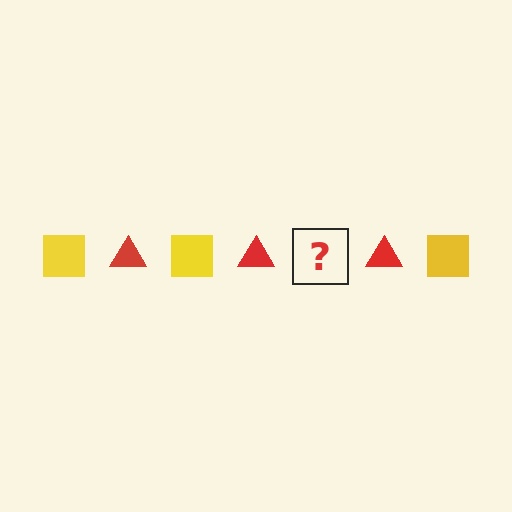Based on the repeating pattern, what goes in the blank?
The blank should be a yellow square.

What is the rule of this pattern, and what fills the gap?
The rule is that the pattern alternates between yellow square and red triangle. The gap should be filled with a yellow square.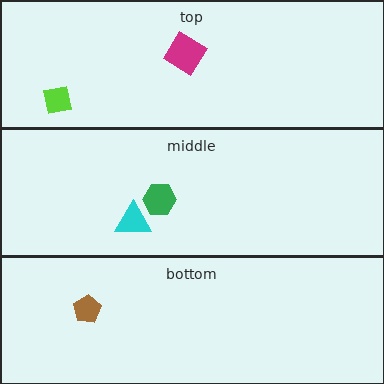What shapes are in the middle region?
The green hexagon, the cyan triangle.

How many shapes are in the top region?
2.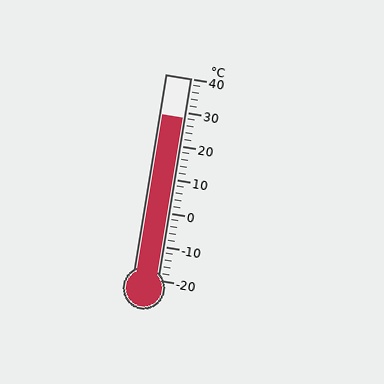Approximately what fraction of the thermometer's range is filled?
The thermometer is filled to approximately 80% of its range.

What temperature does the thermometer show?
The thermometer shows approximately 28°C.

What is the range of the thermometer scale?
The thermometer scale ranges from -20°C to 40°C.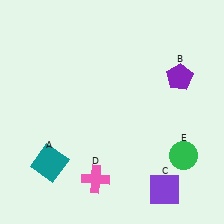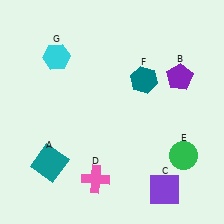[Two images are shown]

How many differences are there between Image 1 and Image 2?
There are 2 differences between the two images.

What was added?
A teal hexagon (F), a cyan hexagon (G) were added in Image 2.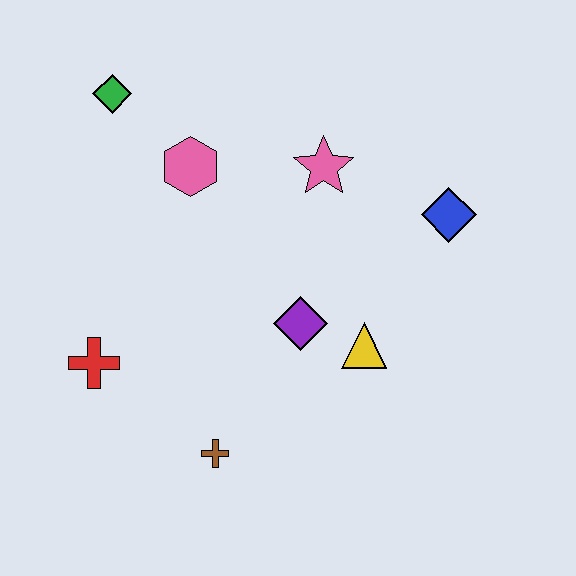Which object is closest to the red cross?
The brown cross is closest to the red cross.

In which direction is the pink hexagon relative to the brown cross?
The pink hexagon is above the brown cross.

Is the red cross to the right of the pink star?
No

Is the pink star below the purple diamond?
No